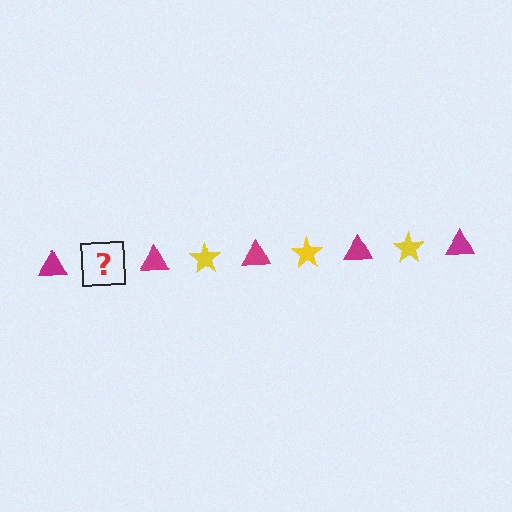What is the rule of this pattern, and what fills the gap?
The rule is that the pattern alternates between magenta triangle and yellow star. The gap should be filled with a yellow star.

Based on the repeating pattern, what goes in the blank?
The blank should be a yellow star.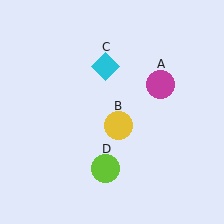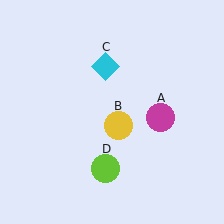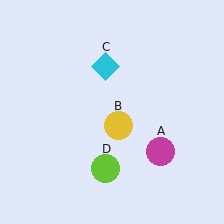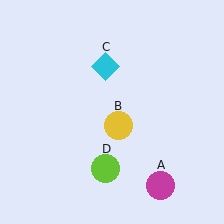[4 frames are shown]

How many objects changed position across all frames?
1 object changed position: magenta circle (object A).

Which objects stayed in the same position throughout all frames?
Yellow circle (object B) and cyan diamond (object C) and lime circle (object D) remained stationary.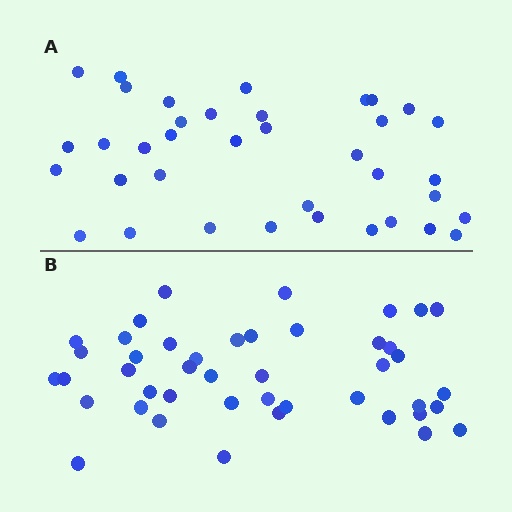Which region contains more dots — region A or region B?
Region B (the bottom region) has more dots.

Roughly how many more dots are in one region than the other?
Region B has roughly 8 or so more dots than region A.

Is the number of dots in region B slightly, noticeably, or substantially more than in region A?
Region B has only slightly more — the two regions are fairly close. The ratio is roughly 1.2 to 1.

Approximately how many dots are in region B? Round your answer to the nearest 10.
About 40 dots. (The exact count is 44, which rounds to 40.)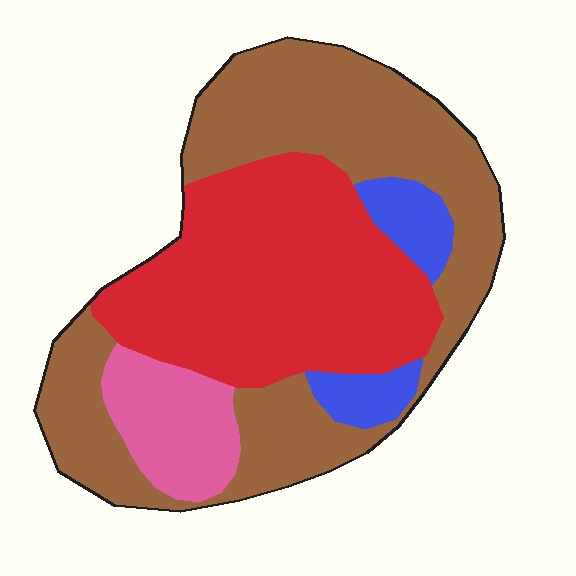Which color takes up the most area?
Brown, at roughly 45%.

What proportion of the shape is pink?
Pink takes up less than a sixth of the shape.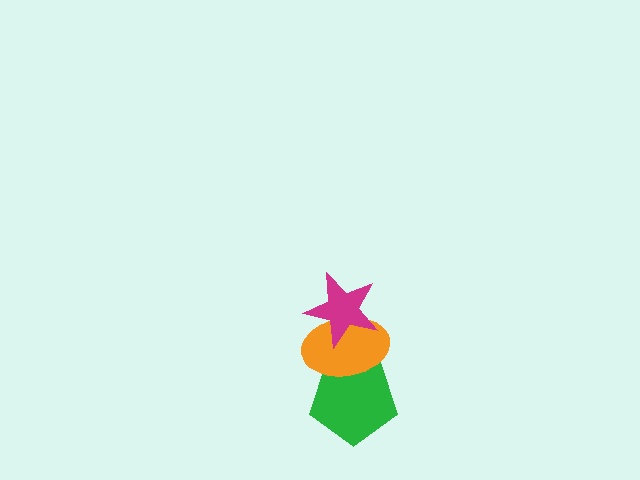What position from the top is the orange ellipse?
The orange ellipse is 2nd from the top.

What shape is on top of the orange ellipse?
The magenta star is on top of the orange ellipse.